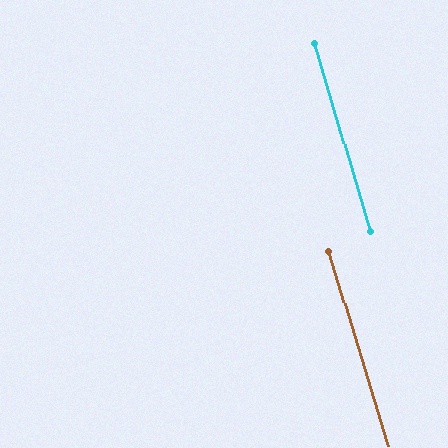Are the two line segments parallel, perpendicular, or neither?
Parallel — their directions differ by only 0.3°.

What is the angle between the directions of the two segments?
Approximately 0 degrees.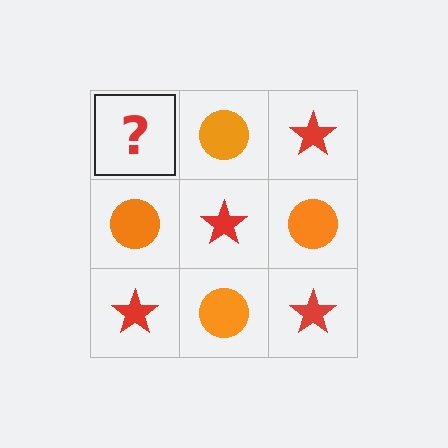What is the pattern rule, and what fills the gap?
The rule is that it alternates red star and orange circle in a checkerboard pattern. The gap should be filled with a red star.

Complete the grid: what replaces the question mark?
The question mark should be replaced with a red star.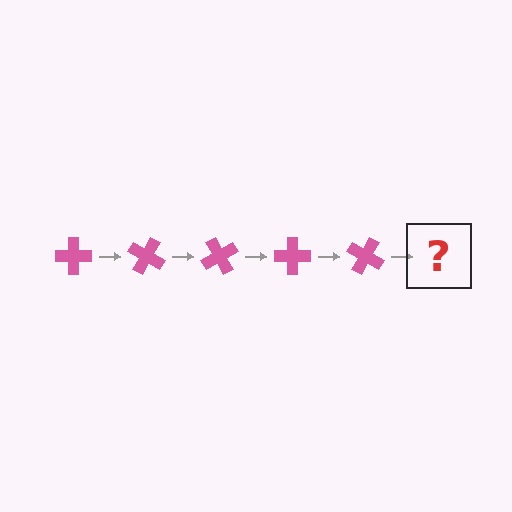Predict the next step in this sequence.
The next step is a pink cross rotated 150 degrees.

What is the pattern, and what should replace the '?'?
The pattern is that the cross rotates 30 degrees each step. The '?' should be a pink cross rotated 150 degrees.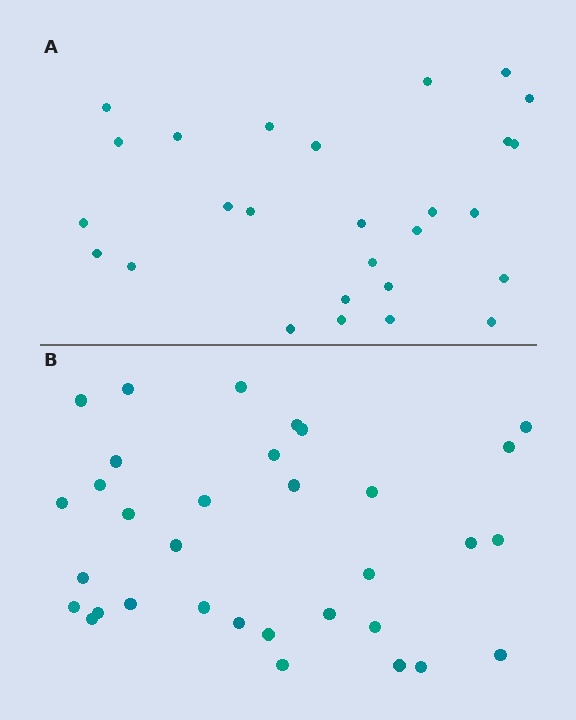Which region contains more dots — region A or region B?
Region B (the bottom region) has more dots.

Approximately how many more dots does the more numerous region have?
Region B has about 6 more dots than region A.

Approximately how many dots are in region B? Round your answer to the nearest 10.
About 30 dots. (The exact count is 33, which rounds to 30.)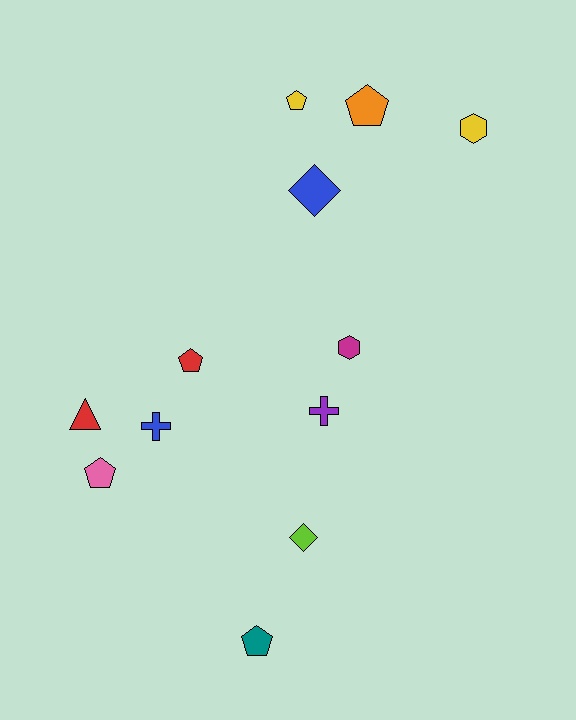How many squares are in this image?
There are no squares.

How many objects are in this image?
There are 12 objects.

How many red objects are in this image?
There are 2 red objects.